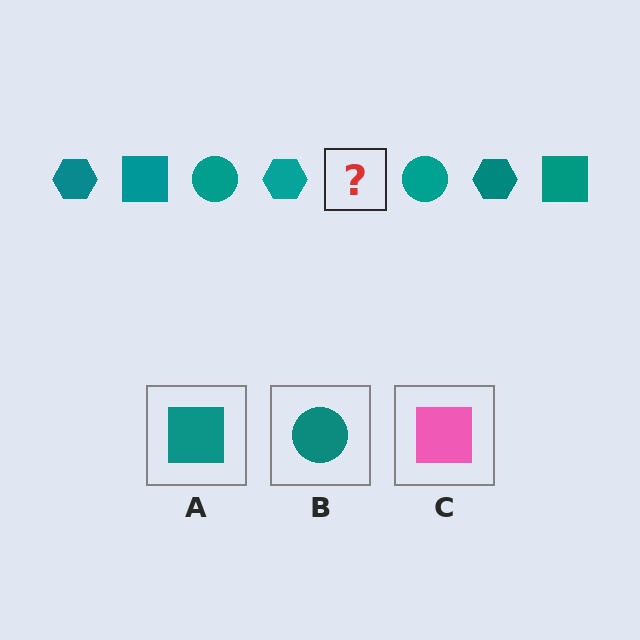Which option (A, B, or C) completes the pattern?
A.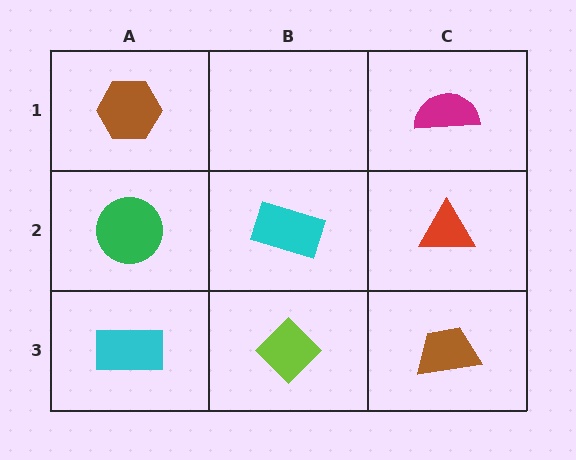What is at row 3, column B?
A lime diamond.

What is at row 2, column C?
A red triangle.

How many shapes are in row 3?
3 shapes.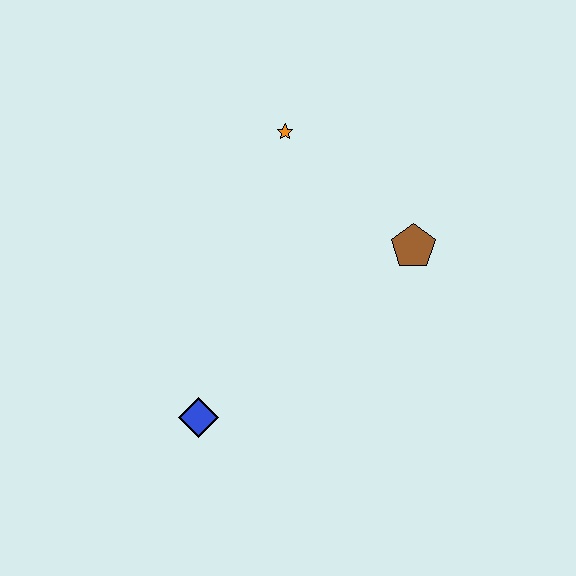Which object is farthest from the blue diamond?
The orange star is farthest from the blue diamond.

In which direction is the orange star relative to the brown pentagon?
The orange star is to the left of the brown pentagon.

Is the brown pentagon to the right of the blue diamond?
Yes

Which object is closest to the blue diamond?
The brown pentagon is closest to the blue diamond.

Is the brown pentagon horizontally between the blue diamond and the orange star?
No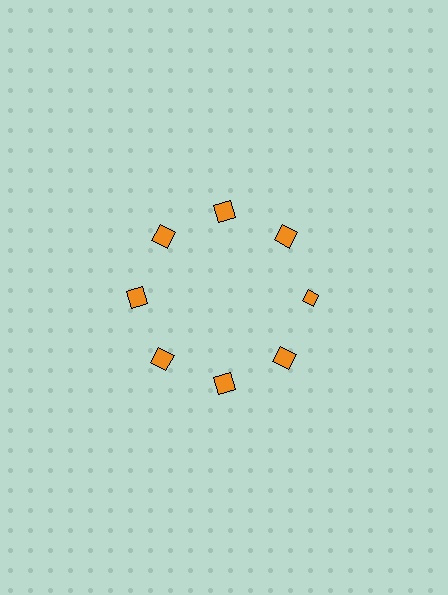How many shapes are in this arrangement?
There are 8 shapes arranged in a ring pattern.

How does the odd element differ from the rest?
It has a different shape: diamond instead of square.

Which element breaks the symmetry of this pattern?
The orange diamond at roughly the 3 o'clock position breaks the symmetry. All other shapes are orange squares.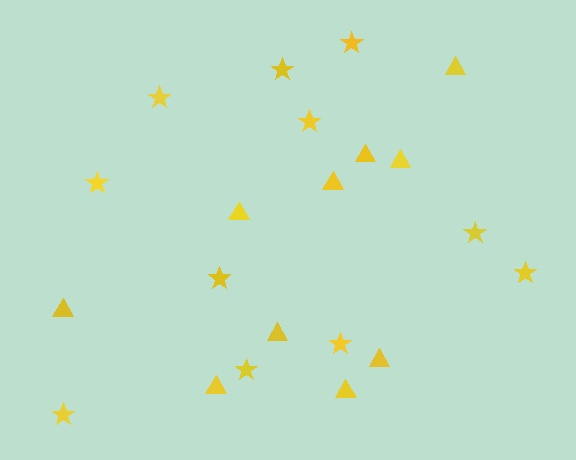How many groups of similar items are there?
There are 2 groups: one group of triangles (10) and one group of stars (11).